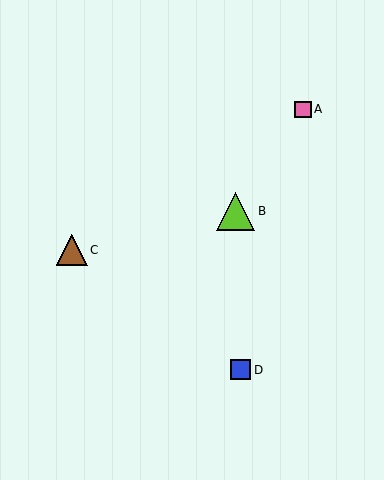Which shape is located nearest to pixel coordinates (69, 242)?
The brown triangle (labeled C) at (72, 250) is nearest to that location.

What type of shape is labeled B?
Shape B is a lime triangle.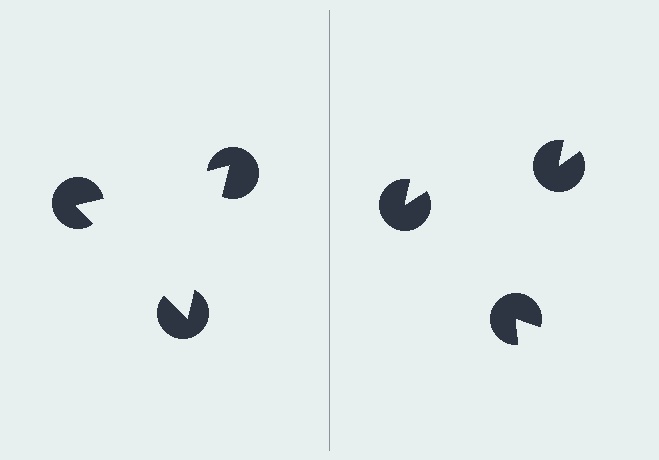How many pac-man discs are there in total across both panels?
6 — 3 on each side.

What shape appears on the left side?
An illusory triangle.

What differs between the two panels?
The pac-man discs are positioned identically on both sides; only the wedge orientations differ. On the left they align to a triangle; on the right they are misaligned.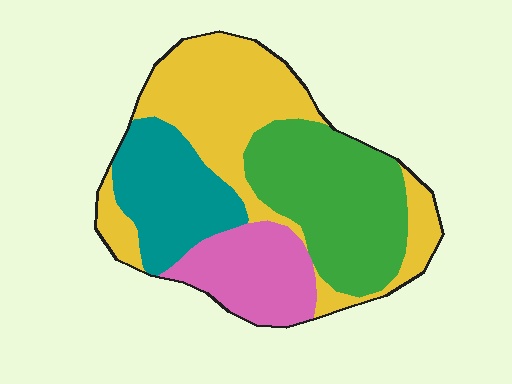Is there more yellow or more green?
Yellow.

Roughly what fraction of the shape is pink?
Pink takes up about one sixth (1/6) of the shape.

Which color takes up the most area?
Yellow, at roughly 35%.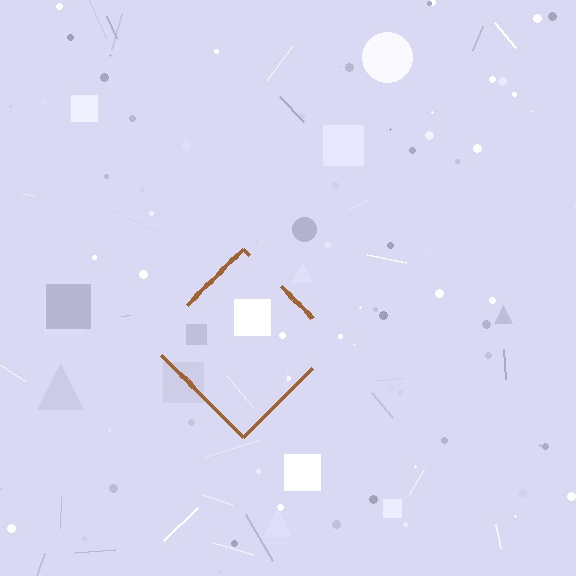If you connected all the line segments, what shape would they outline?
They would outline a diamond.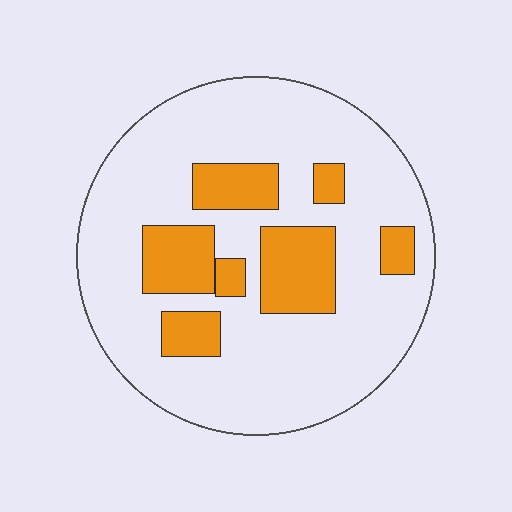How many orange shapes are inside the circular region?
7.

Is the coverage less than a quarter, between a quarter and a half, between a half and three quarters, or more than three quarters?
Less than a quarter.